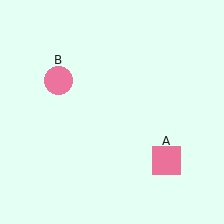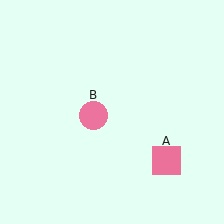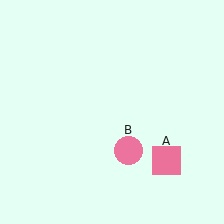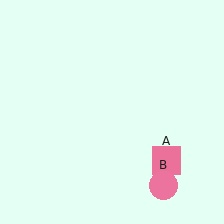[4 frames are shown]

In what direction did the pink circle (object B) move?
The pink circle (object B) moved down and to the right.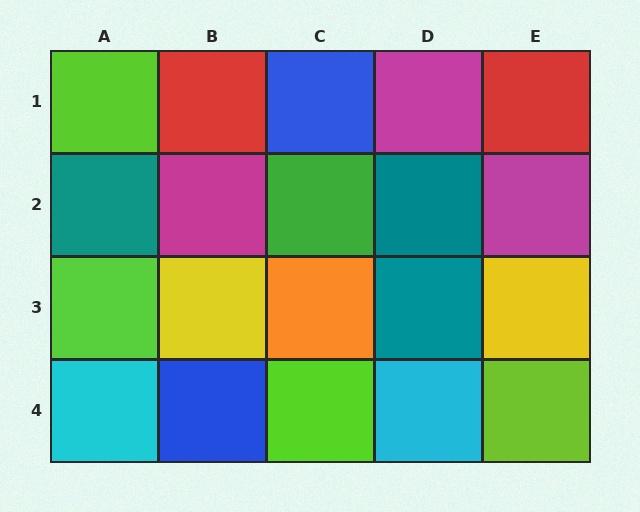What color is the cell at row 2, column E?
Magenta.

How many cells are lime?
4 cells are lime.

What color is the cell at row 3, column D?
Teal.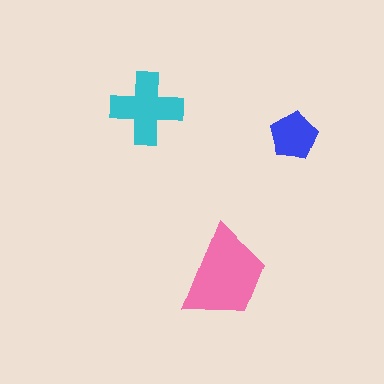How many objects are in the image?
There are 3 objects in the image.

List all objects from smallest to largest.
The blue pentagon, the cyan cross, the pink trapezoid.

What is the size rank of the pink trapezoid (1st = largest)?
1st.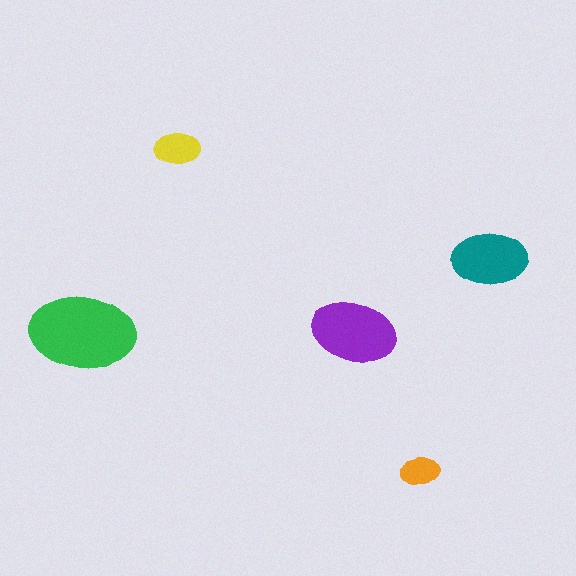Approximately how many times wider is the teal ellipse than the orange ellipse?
About 2 times wider.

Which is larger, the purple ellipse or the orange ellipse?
The purple one.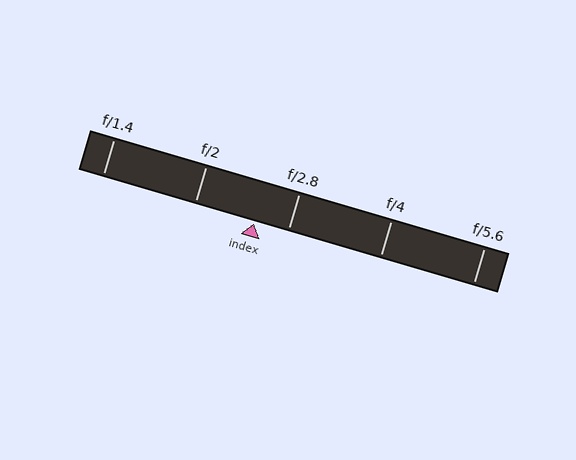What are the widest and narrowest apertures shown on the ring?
The widest aperture shown is f/1.4 and the narrowest is f/5.6.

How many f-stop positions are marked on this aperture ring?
There are 5 f-stop positions marked.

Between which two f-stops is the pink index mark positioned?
The index mark is between f/2 and f/2.8.